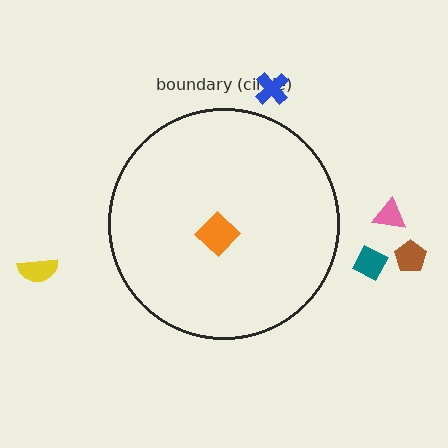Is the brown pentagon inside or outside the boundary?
Outside.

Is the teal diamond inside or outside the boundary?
Outside.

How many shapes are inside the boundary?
1 inside, 5 outside.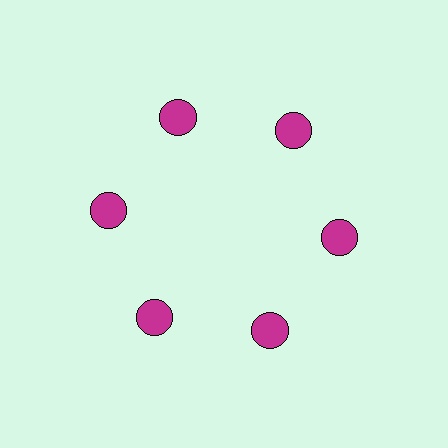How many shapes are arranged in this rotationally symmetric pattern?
There are 6 shapes, arranged in 6 groups of 1.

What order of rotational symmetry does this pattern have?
This pattern has 6-fold rotational symmetry.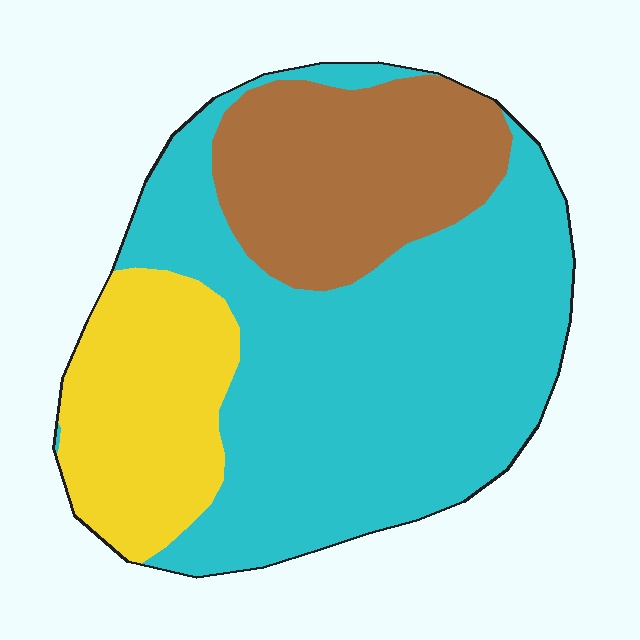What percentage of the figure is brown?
Brown covers 24% of the figure.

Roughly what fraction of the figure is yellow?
Yellow takes up about one fifth (1/5) of the figure.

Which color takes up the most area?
Cyan, at roughly 55%.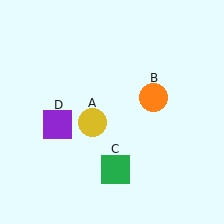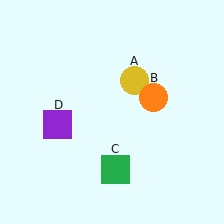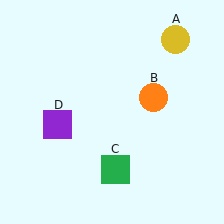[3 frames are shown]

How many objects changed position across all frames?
1 object changed position: yellow circle (object A).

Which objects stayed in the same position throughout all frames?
Orange circle (object B) and green square (object C) and purple square (object D) remained stationary.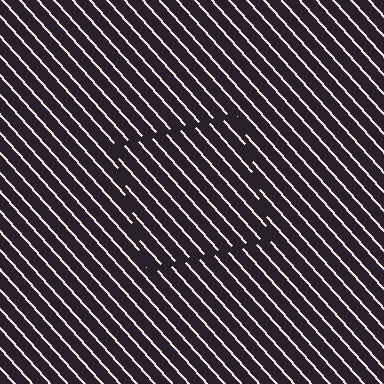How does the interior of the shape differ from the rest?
The interior of the shape contains the same grating, shifted by half a period — the contour is defined by the phase discontinuity where line-ends from the inner and outer gratings abut.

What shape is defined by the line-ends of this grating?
An illusory square. The interior of the shape contains the same grating, shifted by half a period — the contour is defined by the phase discontinuity where line-ends from the inner and outer gratings abut.